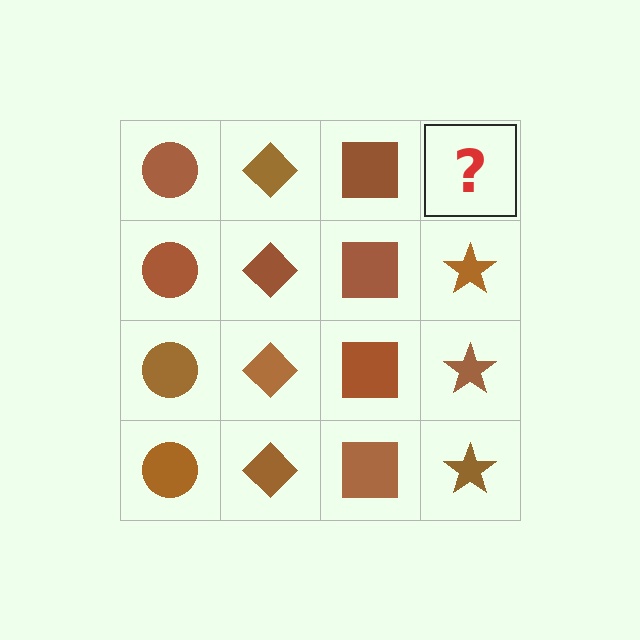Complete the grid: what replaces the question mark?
The question mark should be replaced with a brown star.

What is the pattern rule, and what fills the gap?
The rule is that each column has a consistent shape. The gap should be filled with a brown star.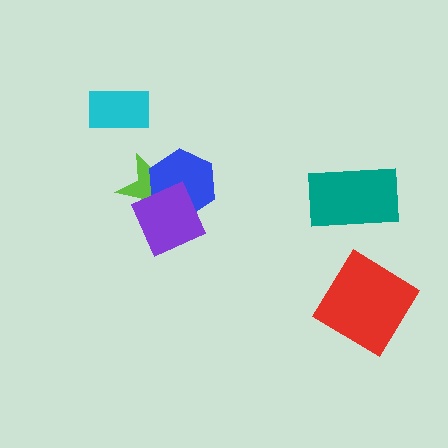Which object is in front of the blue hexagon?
The purple diamond is in front of the blue hexagon.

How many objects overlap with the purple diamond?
2 objects overlap with the purple diamond.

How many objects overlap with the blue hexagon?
2 objects overlap with the blue hexagon.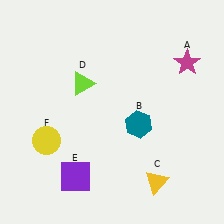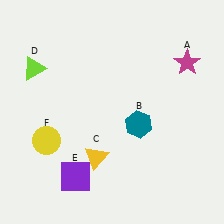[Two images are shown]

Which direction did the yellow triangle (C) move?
The yellow triangle (C) moved left.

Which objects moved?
The objects that moved are: the yellow triangle (C), the lime triangle (D).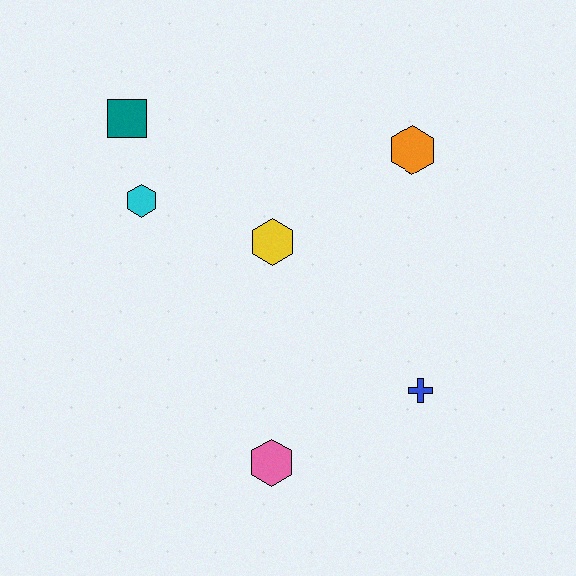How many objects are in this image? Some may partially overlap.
There are 6 objects.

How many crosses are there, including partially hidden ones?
There is 1 cross.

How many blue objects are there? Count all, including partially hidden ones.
There is 1 blue object.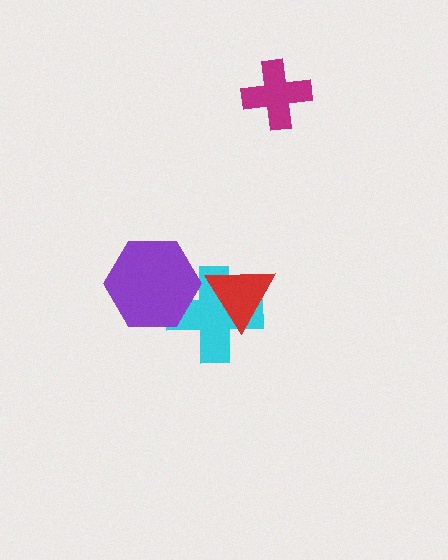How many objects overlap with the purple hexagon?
1 object overlaps with the purple hexagon.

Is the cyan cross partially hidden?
Yes, it is partially covered by another shape.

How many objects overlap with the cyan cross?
2 objects overlap with the cyan cross.